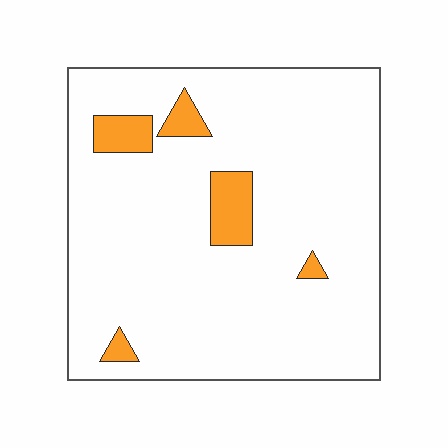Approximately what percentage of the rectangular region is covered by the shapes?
Approximately 10%.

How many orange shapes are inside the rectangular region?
5.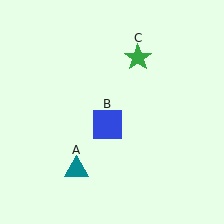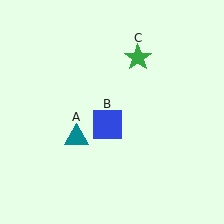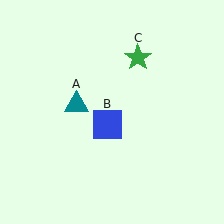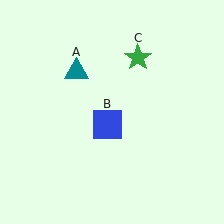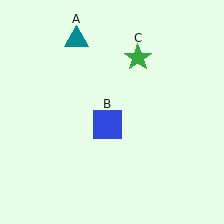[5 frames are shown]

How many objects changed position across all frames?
1 object changed position: teal triangle (object A).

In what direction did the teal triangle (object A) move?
The teal triangle (object A) moved up.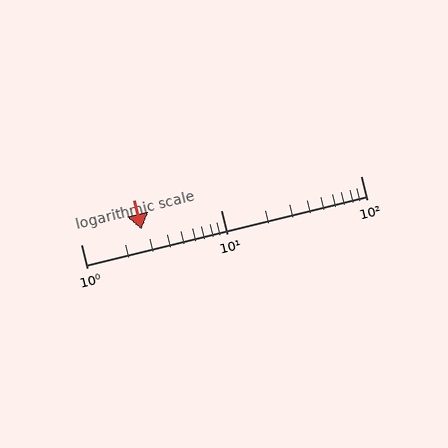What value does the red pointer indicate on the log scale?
The pointer indicates approximately 2.7.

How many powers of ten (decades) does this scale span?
The scale spans 2 decades, from 1 to 100.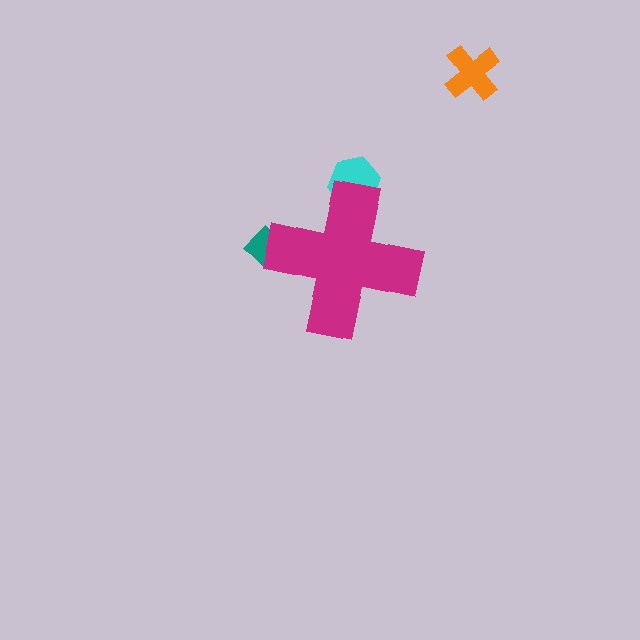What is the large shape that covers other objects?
A magenta cross.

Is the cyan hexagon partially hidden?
Yes, the cyan hexagon is partially hidden behind the magenta cross.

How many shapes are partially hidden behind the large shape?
2 shapes are partially hidden.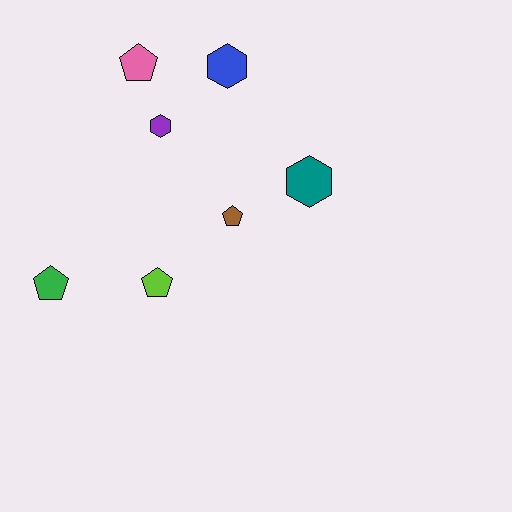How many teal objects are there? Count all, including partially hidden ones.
There is 1 teal object.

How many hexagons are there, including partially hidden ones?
There are 3 hexagons.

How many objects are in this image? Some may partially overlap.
There are 7 objects.